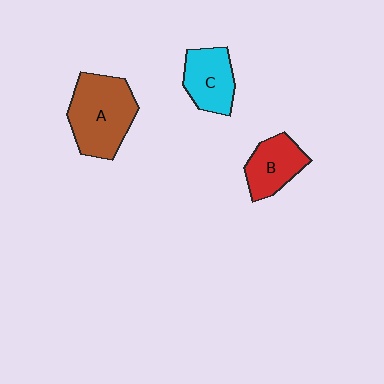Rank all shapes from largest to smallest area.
From largest to smallest: A (brown), C (cyan), B (red).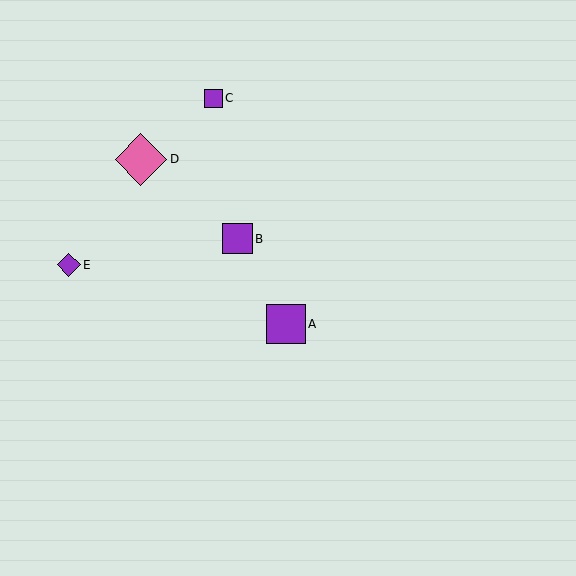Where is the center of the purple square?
The center of the purple square is at (213, 98).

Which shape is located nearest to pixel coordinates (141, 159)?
The pink diamond (labeled D) at (141, 159) is nearest to that location.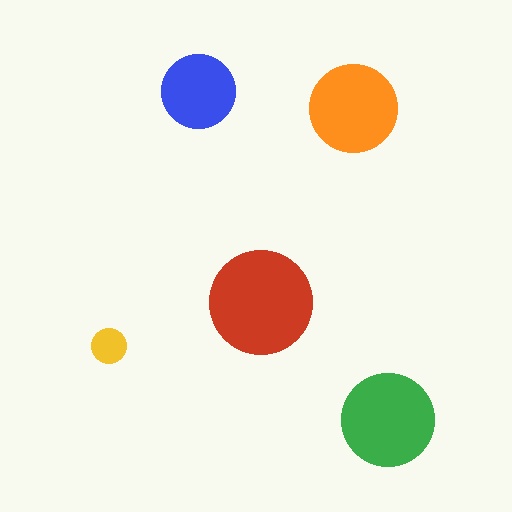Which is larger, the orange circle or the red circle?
The red one.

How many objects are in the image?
There are 5 objects in the image.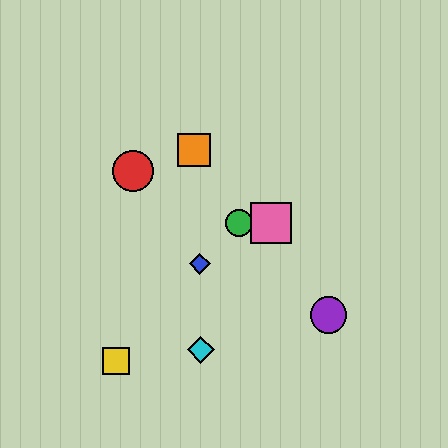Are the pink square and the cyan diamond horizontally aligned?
No, the pink square is at y≈223 and the cyan diamond is at y≈350.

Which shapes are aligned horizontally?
The green circle, the pink square are aligned horizontally.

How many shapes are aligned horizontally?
2 shapes (the green circle, the pink square) are aligned horizontally.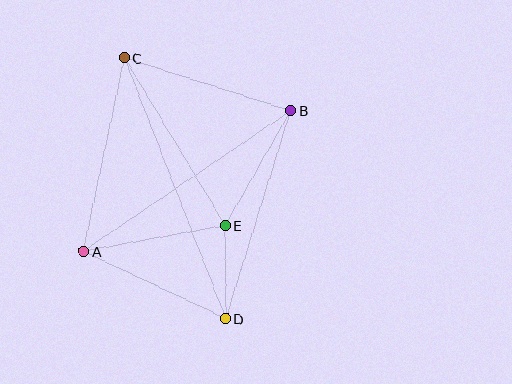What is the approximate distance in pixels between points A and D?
The distance between A and D is approximately 157 pixels.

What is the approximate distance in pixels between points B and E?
The distance between B and E is approximately 133 pixels.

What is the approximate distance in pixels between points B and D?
The distance between B and D is approximately 218 pixels.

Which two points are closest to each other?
Points D and E are closest to each other.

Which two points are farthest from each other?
Points C and D are farthest from each other.